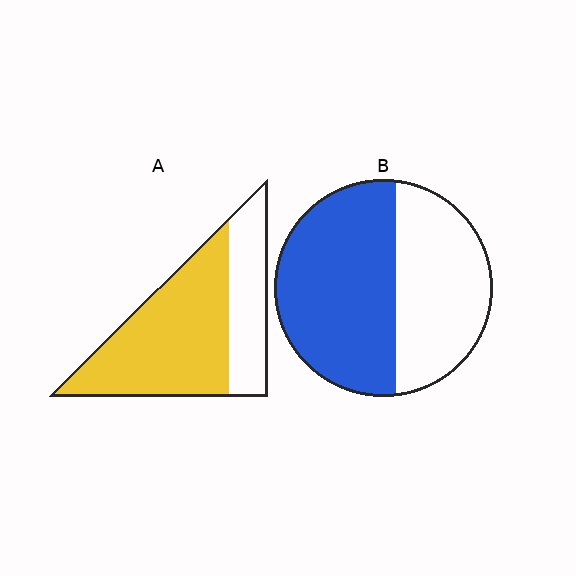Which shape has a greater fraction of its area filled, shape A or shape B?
Shape A.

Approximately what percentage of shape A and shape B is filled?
A is approximately 70% and B is approximately 55%.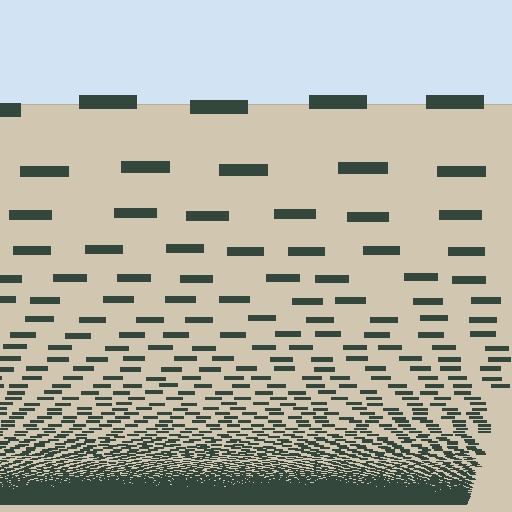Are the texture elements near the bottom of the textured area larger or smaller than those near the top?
Smaller. The gradient is inverted — elements near the bottom are smaller and denser.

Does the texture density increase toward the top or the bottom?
Density increases toward the bottom.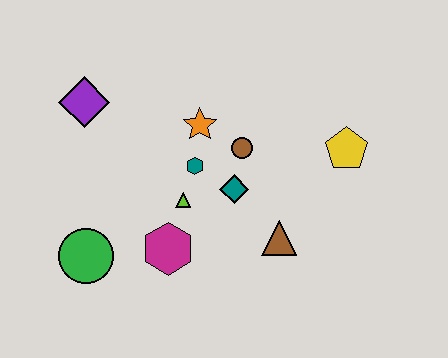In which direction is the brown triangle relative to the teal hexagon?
The brown triangle is to the right of the teal hexagon.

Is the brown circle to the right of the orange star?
Yes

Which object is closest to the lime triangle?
The teal hexagon is closest to the lime triangle.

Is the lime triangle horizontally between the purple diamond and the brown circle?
Yes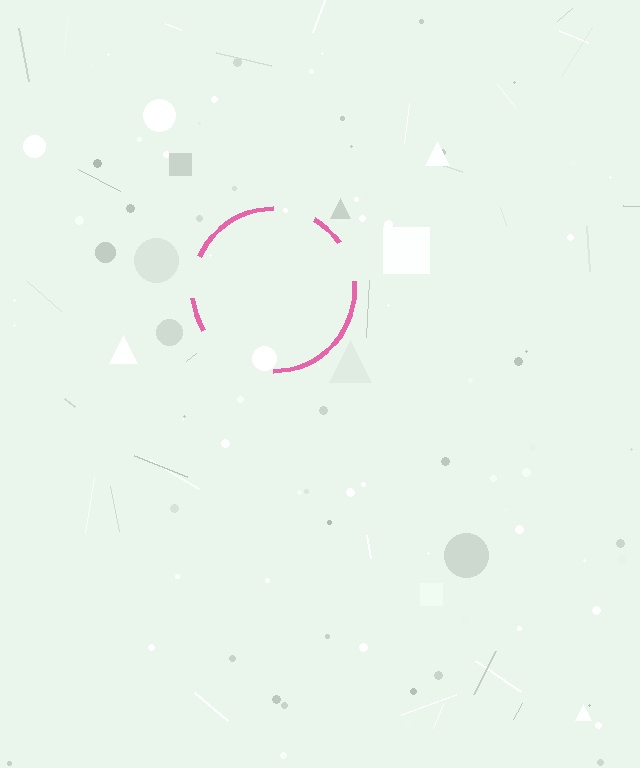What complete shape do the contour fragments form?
The contour fragments form a circle.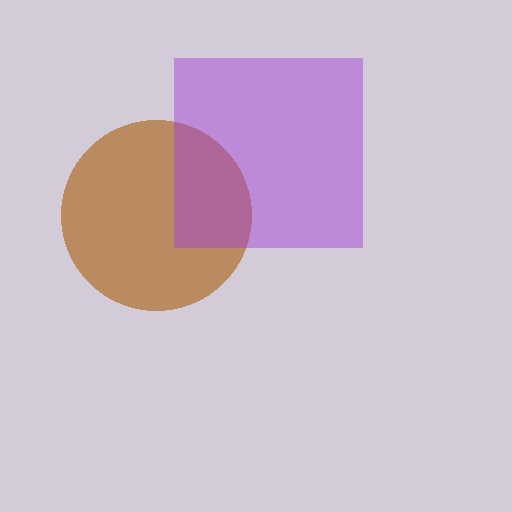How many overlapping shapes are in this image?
There are 2 overlapping shapes in the image.